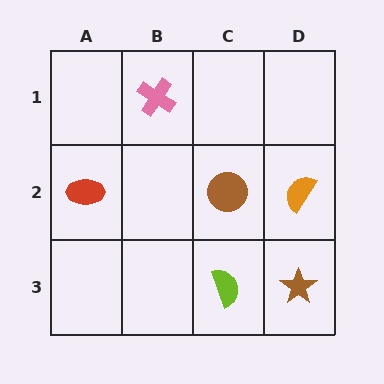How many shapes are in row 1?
1 shape.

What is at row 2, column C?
A brown circle.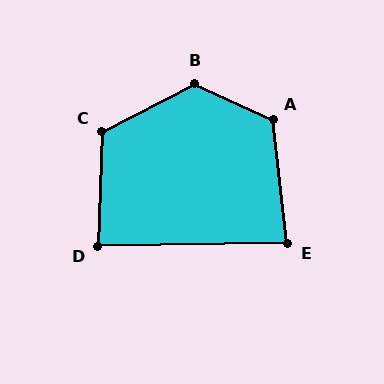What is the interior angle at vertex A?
Approximately 121 degrees (obtuse).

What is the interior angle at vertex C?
Approximately 119 degrees (obtuse).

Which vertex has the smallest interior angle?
E, at approximately 84 degrees.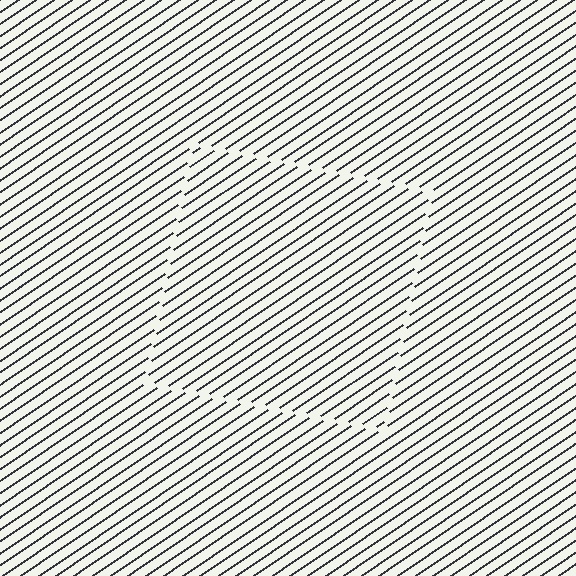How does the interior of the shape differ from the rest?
The interior of the shape contains the same grating, shifted by half a period — the contour is defined by the phase discontinuity where line-ends from the inner and outer gratings abut.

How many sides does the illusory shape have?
4 sides — the line-ends trace a square.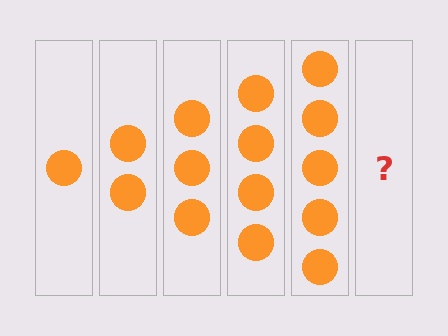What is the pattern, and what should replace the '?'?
The pattern is that each step adds one more circle. The '?' should be 6 circles.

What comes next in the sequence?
The next element should be 6 circles.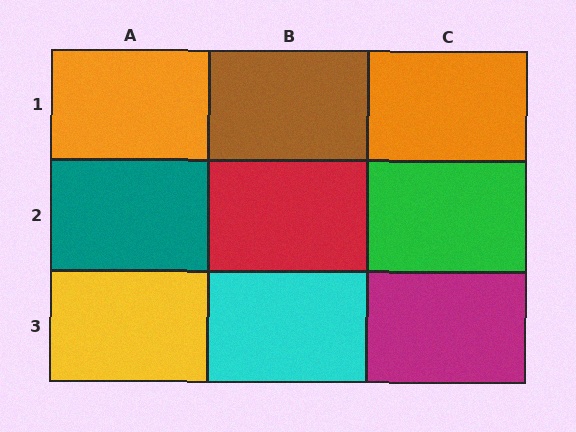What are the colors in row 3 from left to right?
Yellow, cyan, magenta.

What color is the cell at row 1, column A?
Orange.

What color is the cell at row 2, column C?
Green.